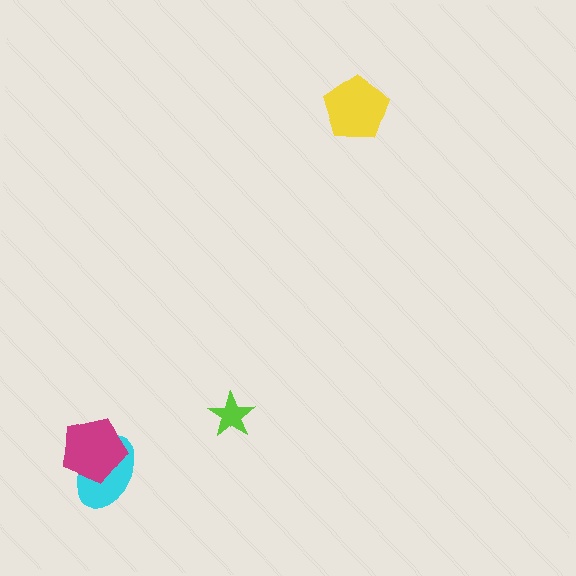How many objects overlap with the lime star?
0 objects overlap with the lime star.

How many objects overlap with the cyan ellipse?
1 object overlaps with the cyan ellipse.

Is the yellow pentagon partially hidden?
No, no other shape covers it.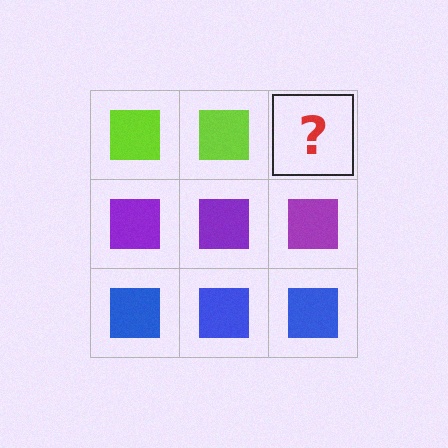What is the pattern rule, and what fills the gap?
The rule is that each row has a consistent color. The gap should be filled with a lime square.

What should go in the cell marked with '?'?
The missing cell should contain a lime square.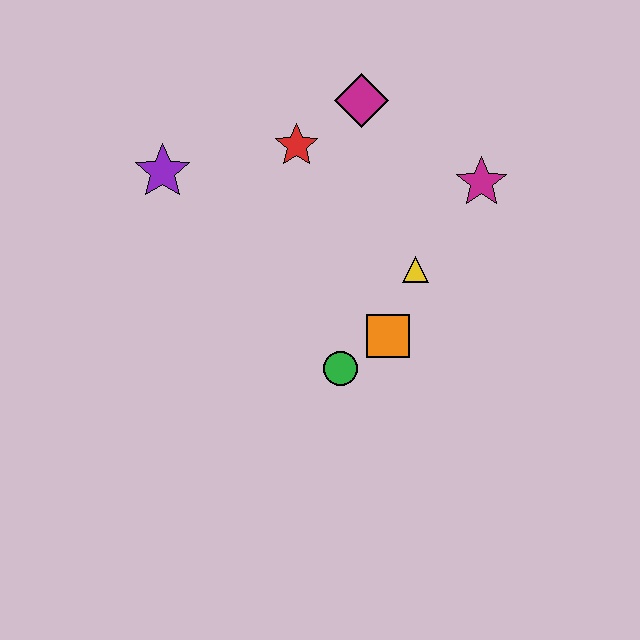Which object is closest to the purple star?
The red star is closest to the purple star.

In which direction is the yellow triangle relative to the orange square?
The yellow triangle is above the orange square.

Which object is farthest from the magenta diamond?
The green circle is farthest from the magenta diamond.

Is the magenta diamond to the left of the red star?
No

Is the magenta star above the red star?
No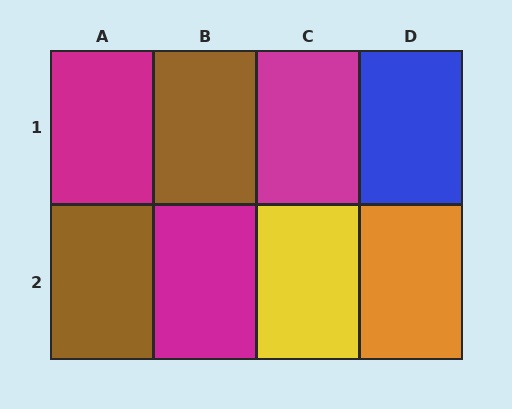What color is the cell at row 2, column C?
Yellow.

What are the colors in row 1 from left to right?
Magenta, brown, magenta, blue.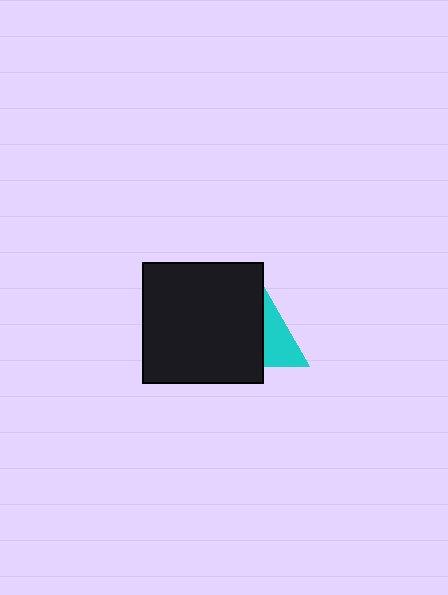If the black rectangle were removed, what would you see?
You would see the complete cyan triangle.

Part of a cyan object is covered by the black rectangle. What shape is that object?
It is a triangle.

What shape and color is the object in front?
The object in front is a black rectangle.